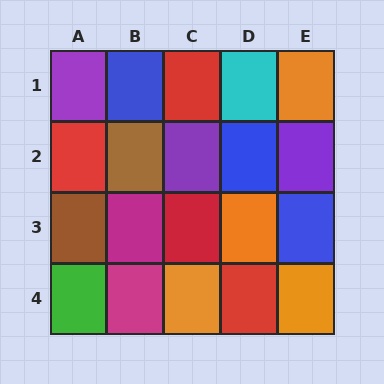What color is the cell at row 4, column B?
Magenta.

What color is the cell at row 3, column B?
Magenta.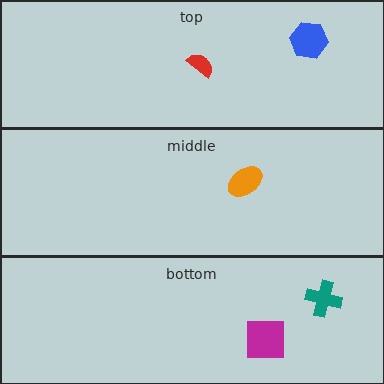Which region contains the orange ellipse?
The middle region.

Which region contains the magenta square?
The bottom region.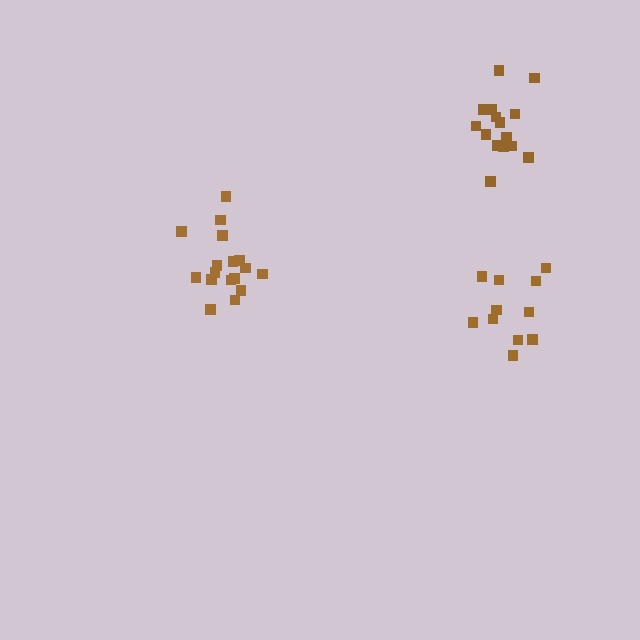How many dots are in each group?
Group 1: 17 dots, Group 2: 11 dots, Group 3: 15 dots (43 total).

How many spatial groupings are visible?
There are 3 spatial groupings.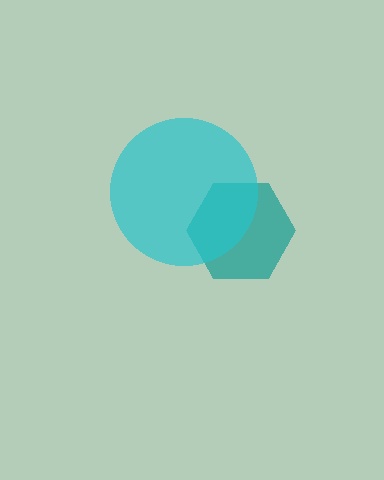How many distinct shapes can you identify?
There are 2 distinct shapes: a teal hexagon, a cyan circle.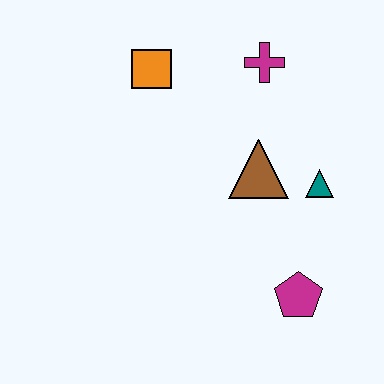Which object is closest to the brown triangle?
The teal triangle is closest to the brown triangle.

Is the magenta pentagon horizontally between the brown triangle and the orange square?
No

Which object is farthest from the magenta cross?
The magenta pentagon is farthest from the magenta cross.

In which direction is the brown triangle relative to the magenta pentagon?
The brown triangle is above the magenta pentagon.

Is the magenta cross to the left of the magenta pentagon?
Yes